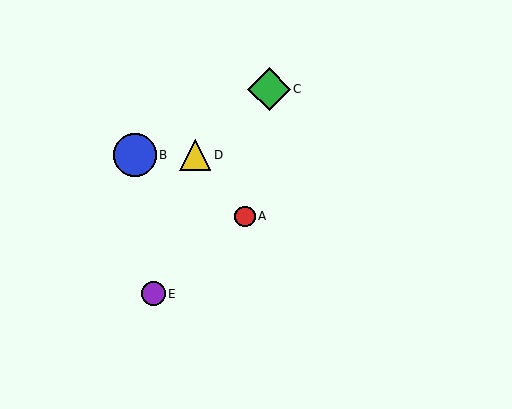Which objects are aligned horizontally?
Objects B, D are aligned horizontally.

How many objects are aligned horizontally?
2 objects (B, D) are aligned horizontally.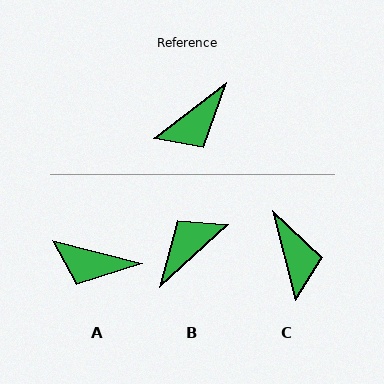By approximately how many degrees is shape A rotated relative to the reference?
Approximately 52 degrees clockwise.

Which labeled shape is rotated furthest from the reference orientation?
B, about 175 degrees away.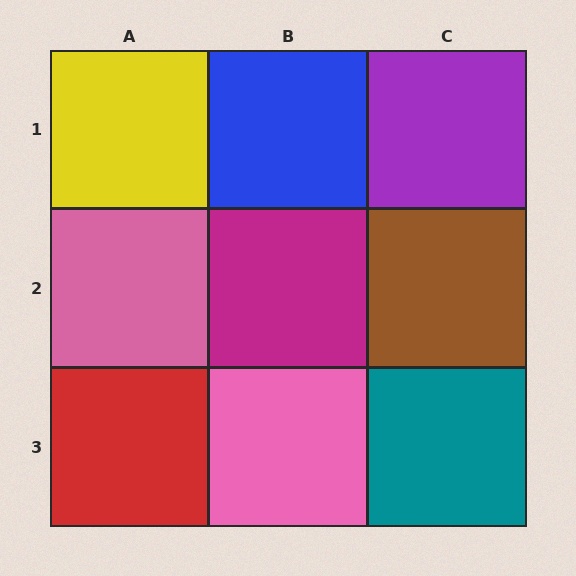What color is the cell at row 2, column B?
Magenta.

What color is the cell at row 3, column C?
Teal.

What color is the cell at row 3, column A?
Red.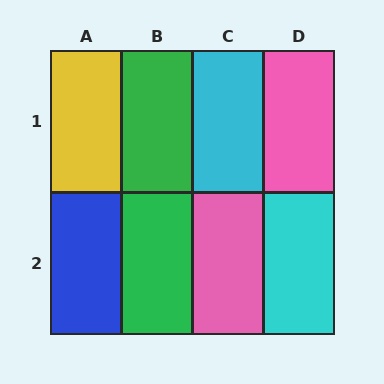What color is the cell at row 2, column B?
Green.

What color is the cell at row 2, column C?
Pink.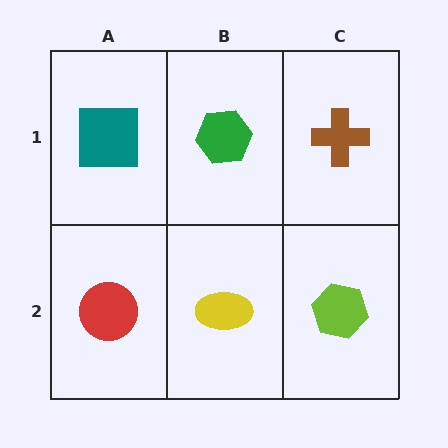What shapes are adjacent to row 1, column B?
A yellow ellipse (row 2, column B), a teal square (row 1, column A), a brown cross (row 1, column C).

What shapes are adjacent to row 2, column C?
A brown cross (row 1, column C), a yellow ellipse (row 2, column B).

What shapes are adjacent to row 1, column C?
A lime hexagon (row 2, column C), a green hexagon (row 1, column B).